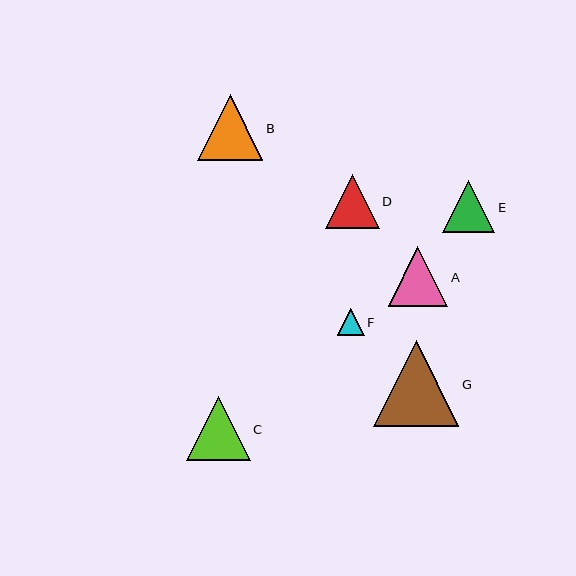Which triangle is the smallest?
Triangle F is the smallest with a size of approximately 27 pixels.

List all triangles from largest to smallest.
From largest to smallest: G, B, C, A, D, E, F.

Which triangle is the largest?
Triangle G is the largest with a size of approximately 85 pixels.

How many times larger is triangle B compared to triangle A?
Triangle B is approximately 1.1 times the size of triangle A.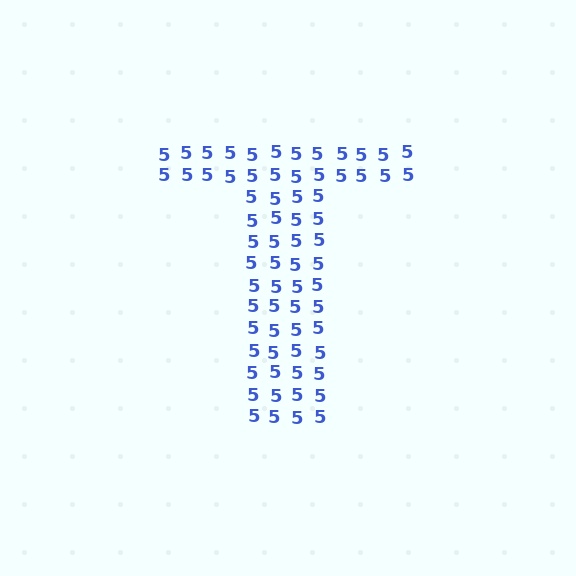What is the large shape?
The large shape is the letter T.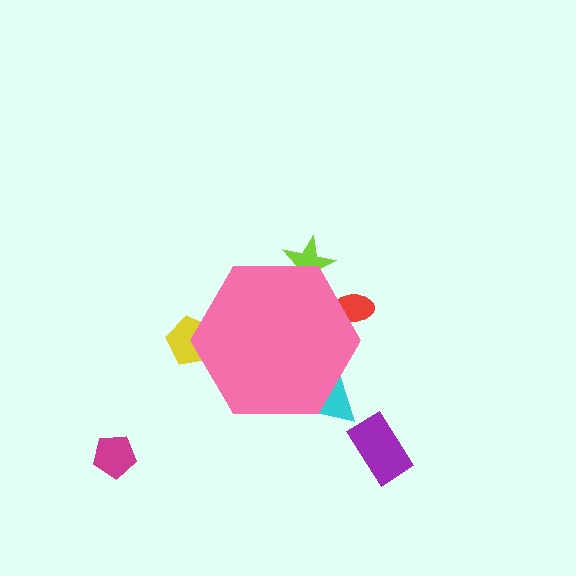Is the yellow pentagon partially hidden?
Yes, the yellow pentagon is partially hidden behind the pink hexagon.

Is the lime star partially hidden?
Yes, the lime star is partially hidden behind the pink hexagon.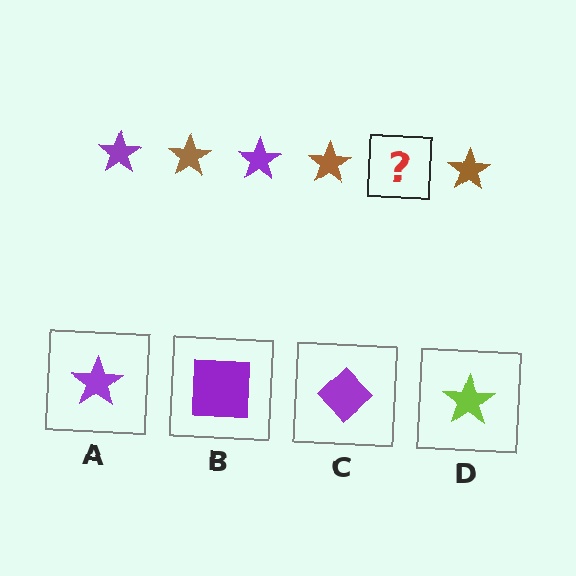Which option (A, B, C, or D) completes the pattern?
A.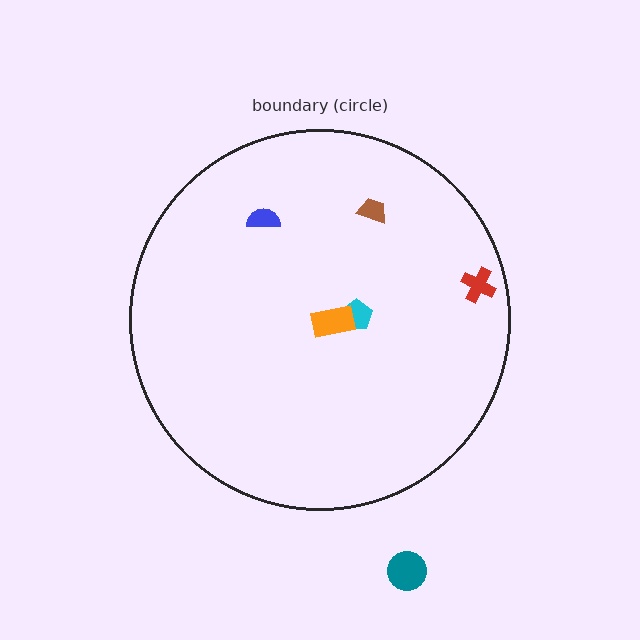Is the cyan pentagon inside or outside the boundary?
Inside.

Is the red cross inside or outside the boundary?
Inside.